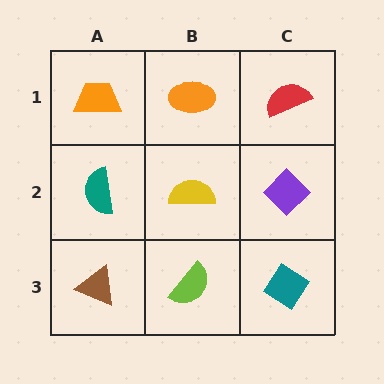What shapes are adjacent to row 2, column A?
An orange trapezoid (row 1, column A), a brown triangle (row 3, column A), a yellow semicircle (row 2, column B).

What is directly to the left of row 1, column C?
An orange ellipse.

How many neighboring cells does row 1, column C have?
2.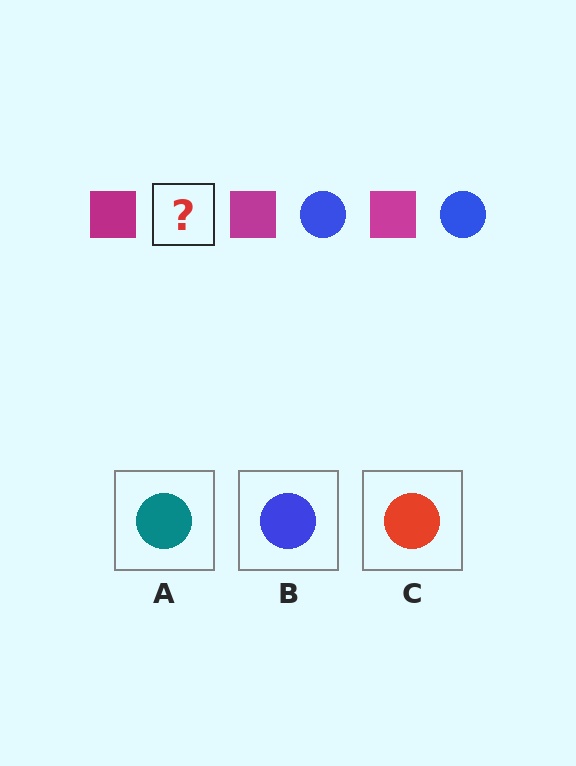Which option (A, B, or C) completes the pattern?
B.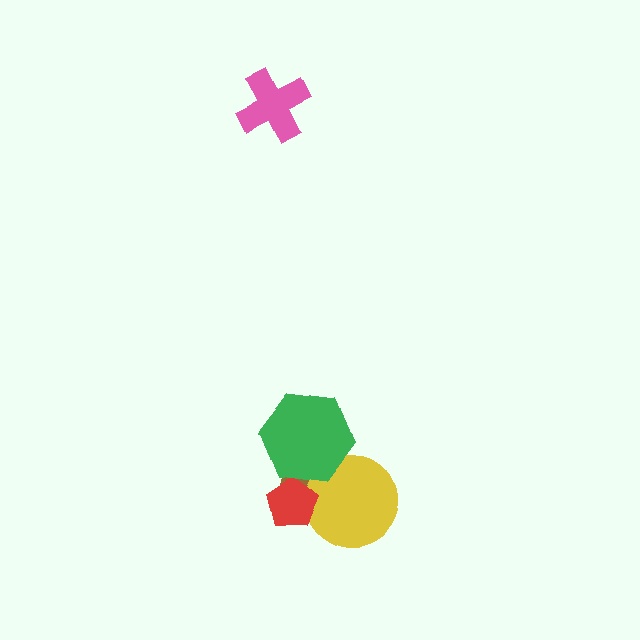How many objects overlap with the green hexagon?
3 objects overlap with the green hexagon.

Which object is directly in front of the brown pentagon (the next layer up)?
The yellow circle is directly in front of the brown pentagon.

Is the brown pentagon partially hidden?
Yes, it is partially covered by another shape.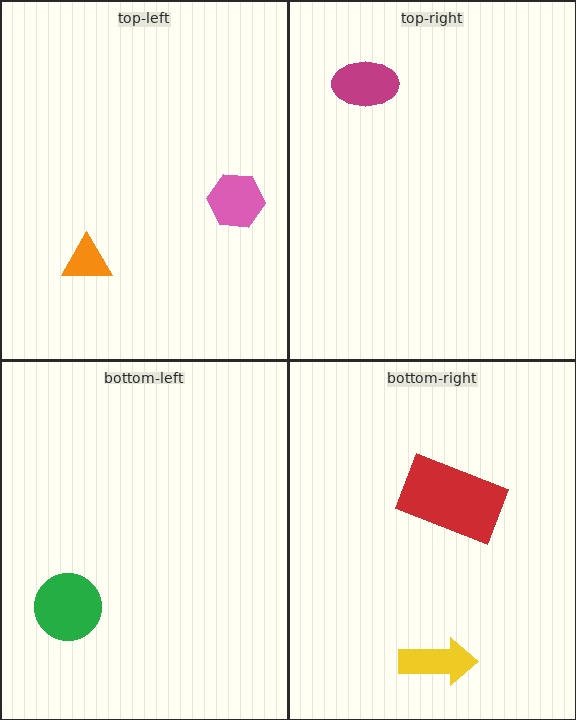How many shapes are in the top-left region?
2.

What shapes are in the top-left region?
The pink hexagon, the orange triangle.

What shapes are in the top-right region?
The magenta ellipse.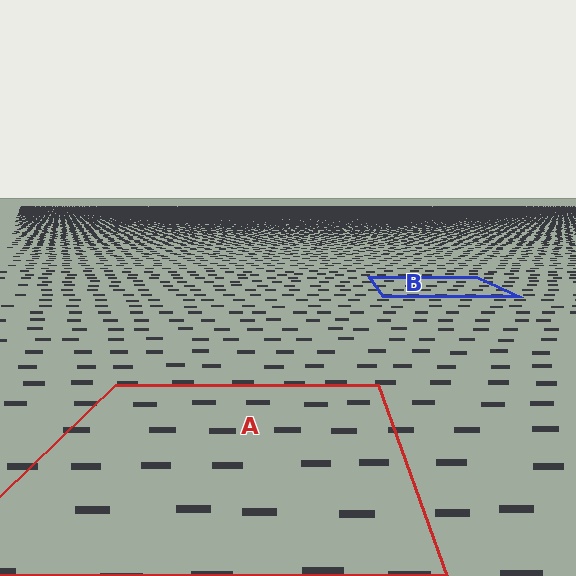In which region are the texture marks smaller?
The texture marks are smaller in region B, because it is farther away.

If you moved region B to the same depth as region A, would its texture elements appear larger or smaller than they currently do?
They would appear larger. At a closer depth, the same texture elements are projected at a bigger on-screen size.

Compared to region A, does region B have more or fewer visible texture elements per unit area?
Region B has more texture elements per unit area — they are packed more densely because it is farther away.